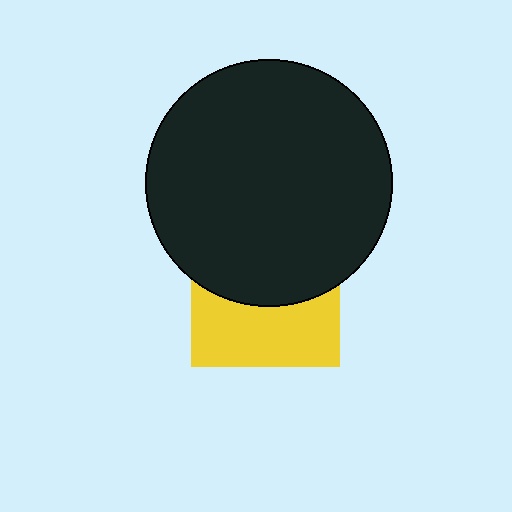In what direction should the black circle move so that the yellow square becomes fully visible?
The black circle should move up. That is the shortest direction to clear the overlap and leave the yellow square fully visible.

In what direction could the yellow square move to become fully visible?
The yellow square could move down. That would shift it out from behind the black circle entirely.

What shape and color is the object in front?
The object in front is a black circle.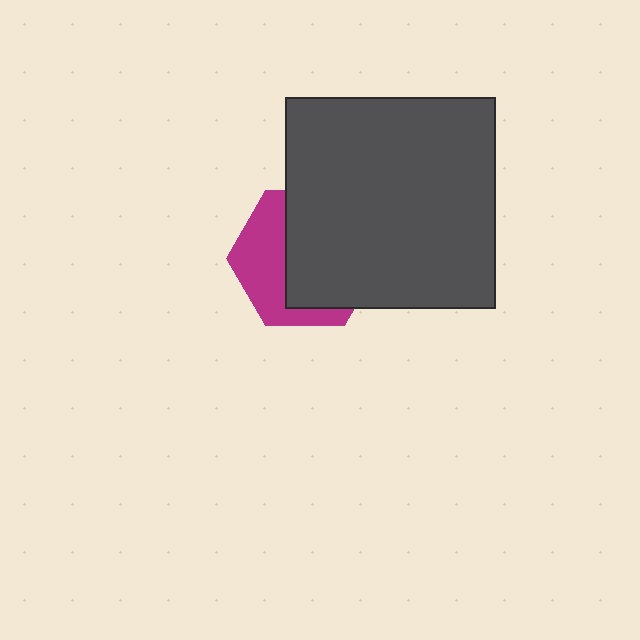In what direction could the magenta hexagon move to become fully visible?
The magenta hexagon could move left. That would shift it out from behind the dark gray square entirely.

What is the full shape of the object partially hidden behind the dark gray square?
The partially hidden object is a magenta hexagon.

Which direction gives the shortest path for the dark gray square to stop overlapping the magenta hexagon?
Moving right gives the shortest separation.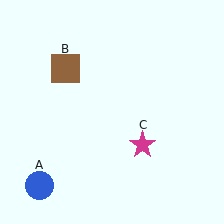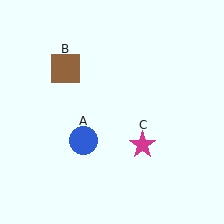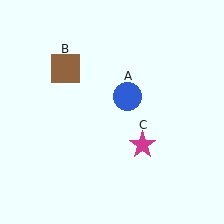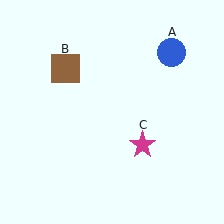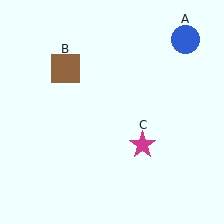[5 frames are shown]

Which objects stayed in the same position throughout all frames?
Brown square (object B) and magenta star (object C) remained stationary.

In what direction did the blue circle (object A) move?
The blue circle (object A) moved up and to the right.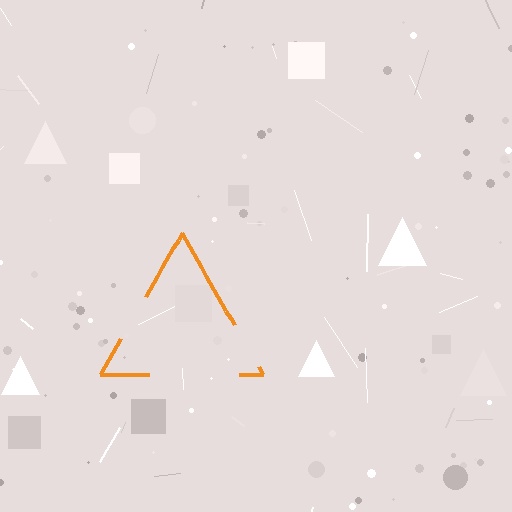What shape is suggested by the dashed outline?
The dashed outline suggests a triangle.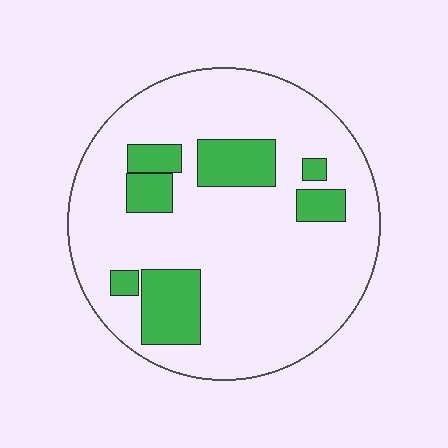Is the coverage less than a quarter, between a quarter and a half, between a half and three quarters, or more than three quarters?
Less than a quarter.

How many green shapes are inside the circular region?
7.